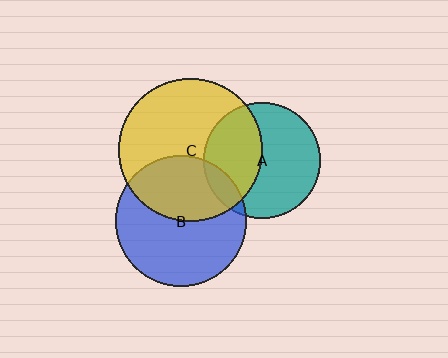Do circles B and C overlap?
Yes.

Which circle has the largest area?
Circle C (yellow).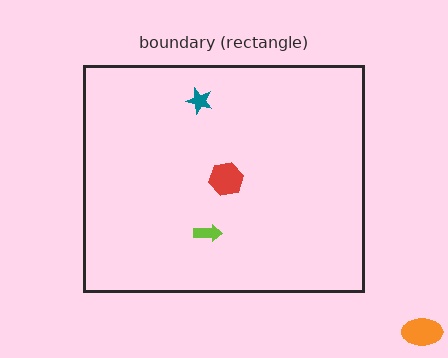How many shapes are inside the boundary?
3 inside, 1 outside.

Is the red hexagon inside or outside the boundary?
Inside.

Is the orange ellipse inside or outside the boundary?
Outside.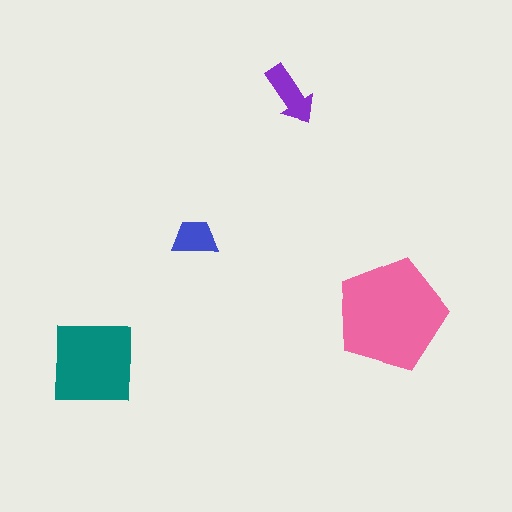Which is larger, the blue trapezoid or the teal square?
The teal square.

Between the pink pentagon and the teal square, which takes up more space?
The pink pentagon.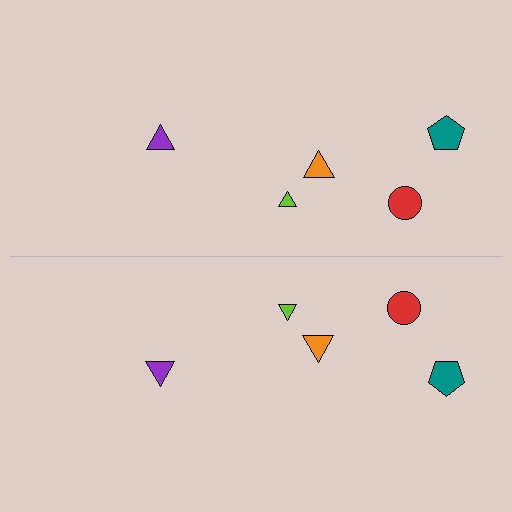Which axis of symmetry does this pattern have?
The pattern has a horizontal axis of symmetry running through the center of the image.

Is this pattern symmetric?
Yes, this pattern has bilateral (reflection) symmetry.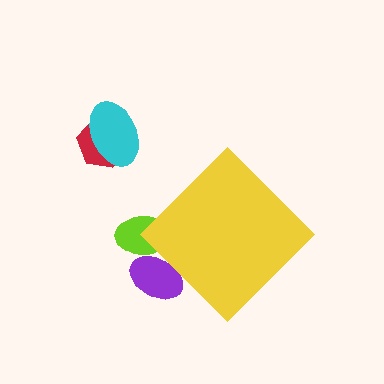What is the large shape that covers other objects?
A yellow diamond.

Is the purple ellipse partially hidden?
Yes, the purple ellipse is partially hidden behind the yellow diamond.